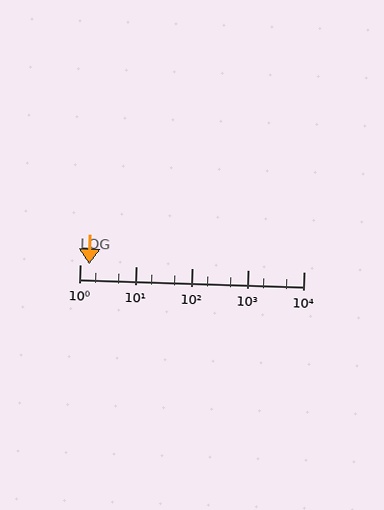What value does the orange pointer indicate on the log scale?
The pointer indicates approximately 1.5.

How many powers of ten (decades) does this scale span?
The scale spans 4 decades, from 1 to 10000.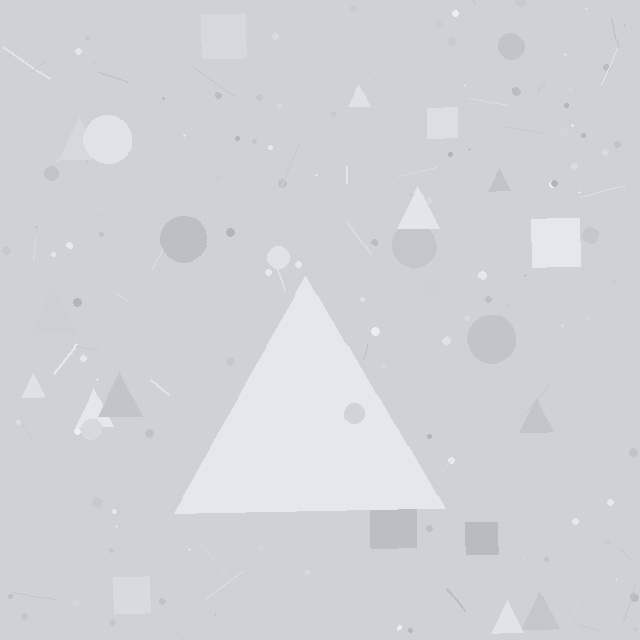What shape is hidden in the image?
A triangle is hidden in the image.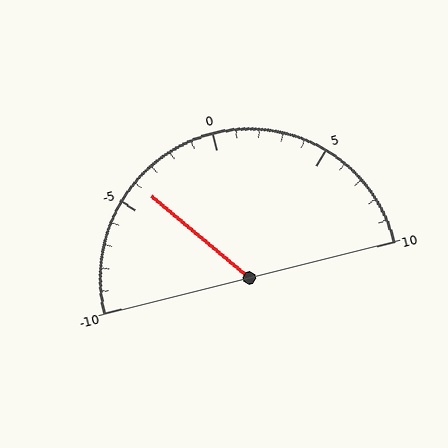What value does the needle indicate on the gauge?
The needle indicates approximately -4.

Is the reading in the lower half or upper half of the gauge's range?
The reading is in the lower half of the range (-10 to 10).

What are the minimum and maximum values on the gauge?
The gauge ranges from -10 to 10.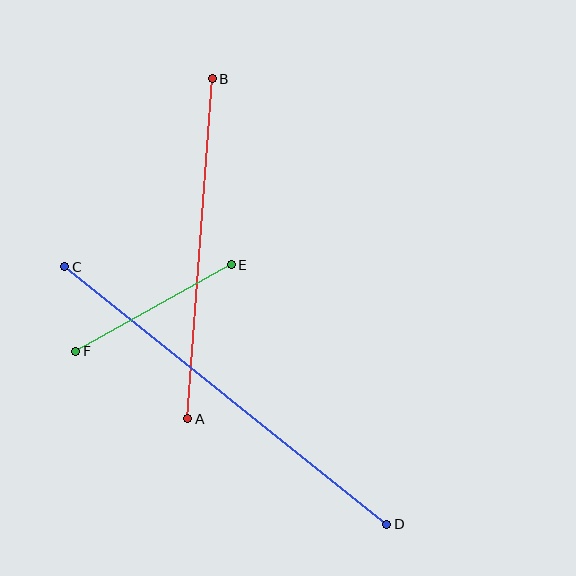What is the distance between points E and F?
The distance is approximately 178 pixels.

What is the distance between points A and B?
The distance is approximately 340 pixels.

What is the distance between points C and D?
The distance is approximately 412 pixels.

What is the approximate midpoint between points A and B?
The midpoint is at approximately (200, 249) pixels.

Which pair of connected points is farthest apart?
Points C and D are farthest apart.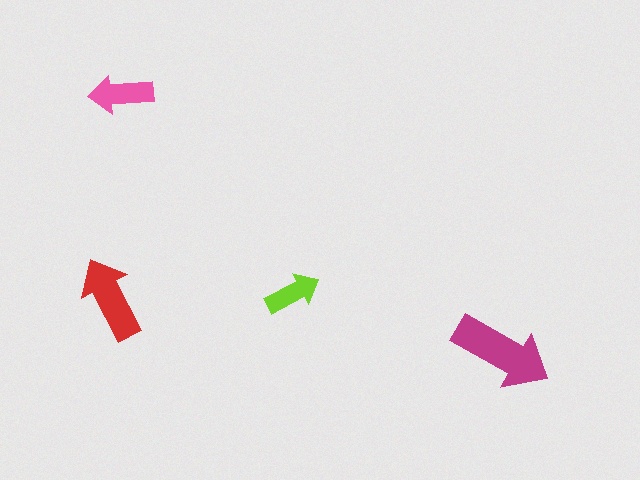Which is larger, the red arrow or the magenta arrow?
The magenta one.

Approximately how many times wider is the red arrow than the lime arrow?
About 1.5 times wider.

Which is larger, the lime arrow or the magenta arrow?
The magenta one.